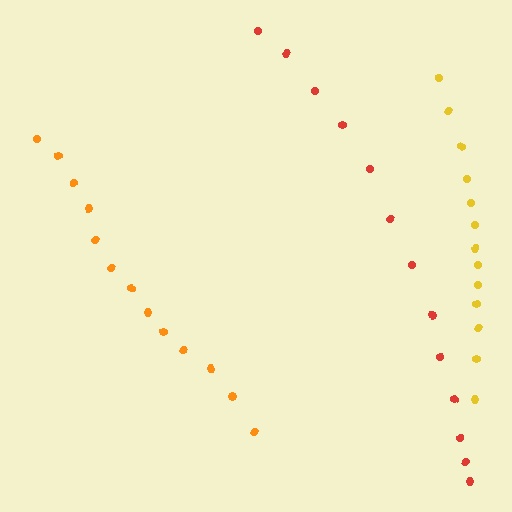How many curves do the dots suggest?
There are 3 distinct paths.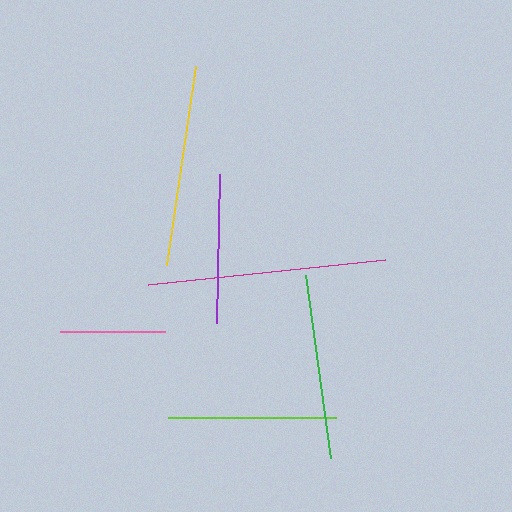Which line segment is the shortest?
The pink line is the shortest at approximately 105 pixels.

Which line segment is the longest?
The magenta line is the longest at approximately 239 pixels.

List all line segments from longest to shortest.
From longest to shortest: magenta, yellow, green, lime, purple, pink.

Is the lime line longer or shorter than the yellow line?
The yellow line is longer than the lime line.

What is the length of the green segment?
The green segment is approximately 185 pixels long.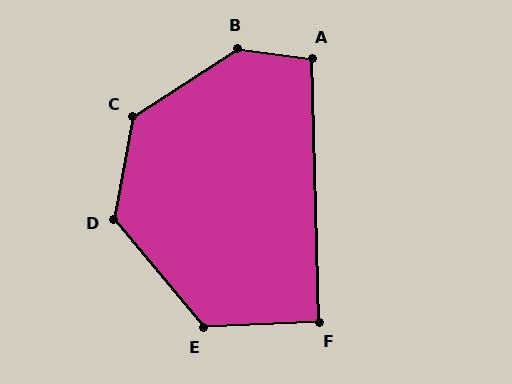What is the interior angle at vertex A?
Approximately 99 degrees (obtuse).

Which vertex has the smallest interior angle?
F, at approximately 91 degrees.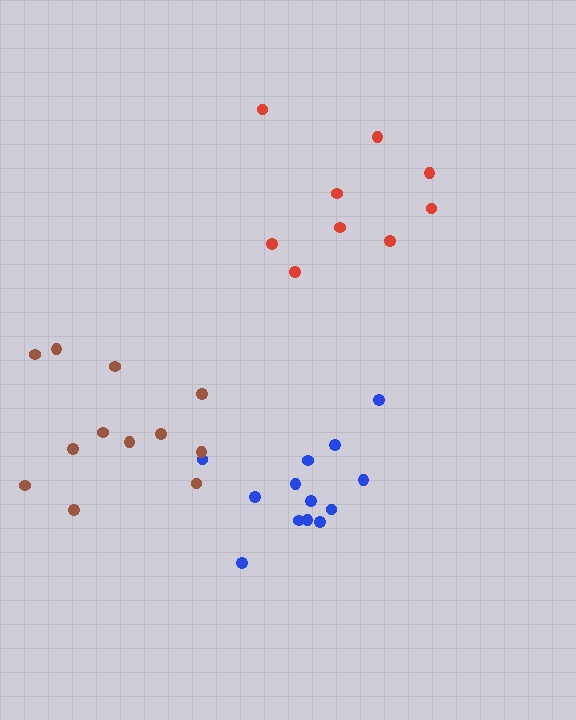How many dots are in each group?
Group 1: 13 dots, Group 2: 9 dots, Group 3: 12 dots (34 total).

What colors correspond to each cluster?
The clusters are colored: blue, red, brown.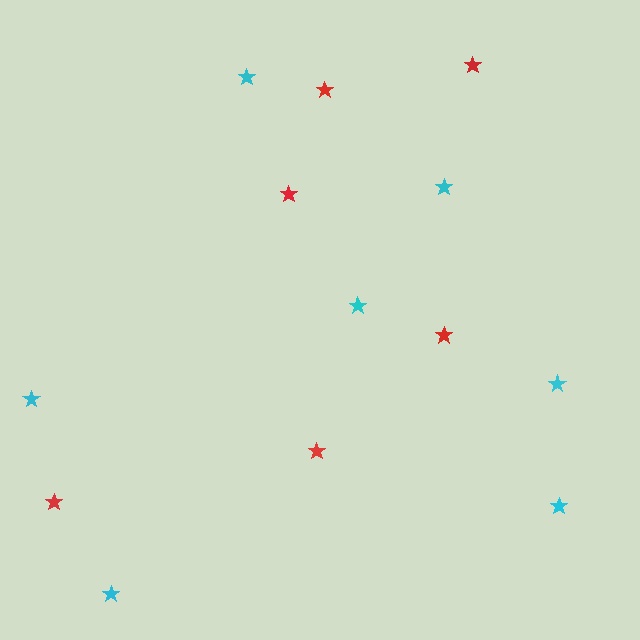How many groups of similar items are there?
There are 2 groups: one group of red stars (6) and one group of cyan stars (7).